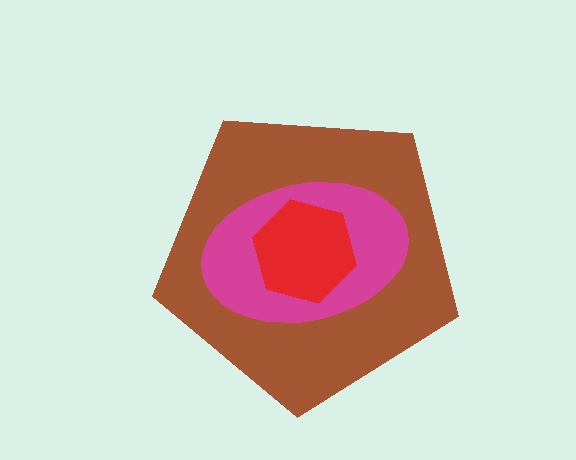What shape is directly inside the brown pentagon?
The magenta ellipse.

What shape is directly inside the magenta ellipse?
The red hexagon.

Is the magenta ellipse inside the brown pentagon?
Yes.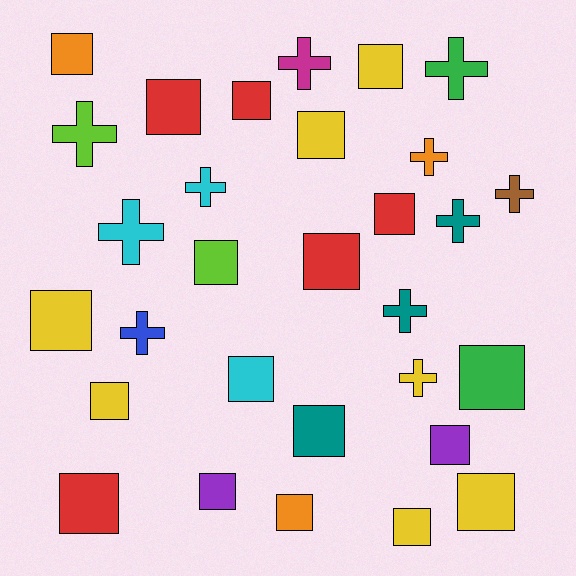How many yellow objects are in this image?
There are 7 yellow objects.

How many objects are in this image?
There are 30 objects.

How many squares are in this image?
There are 19 squares.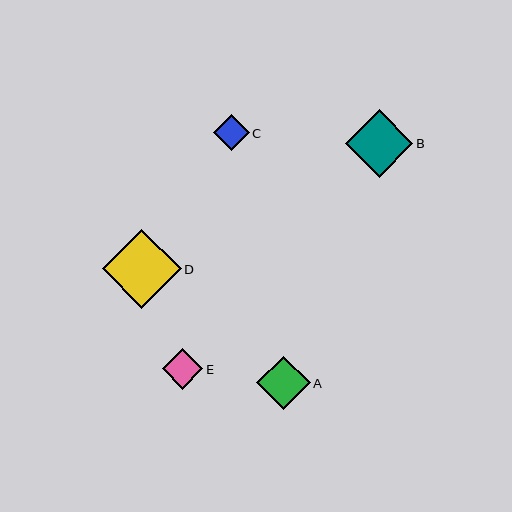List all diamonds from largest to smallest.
From largest to smallest: D, B, A, E, C.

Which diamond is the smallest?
Diamond C is the smallest with a size of approximately 36 pixels.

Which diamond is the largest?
Diamond D is the largest with a size of approximately 79 pixels.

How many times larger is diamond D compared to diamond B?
Diamond D is approximately 1.2 times the size of diamond B.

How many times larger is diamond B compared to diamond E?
Diamond B is approximately 1.7 times the size of diamond E.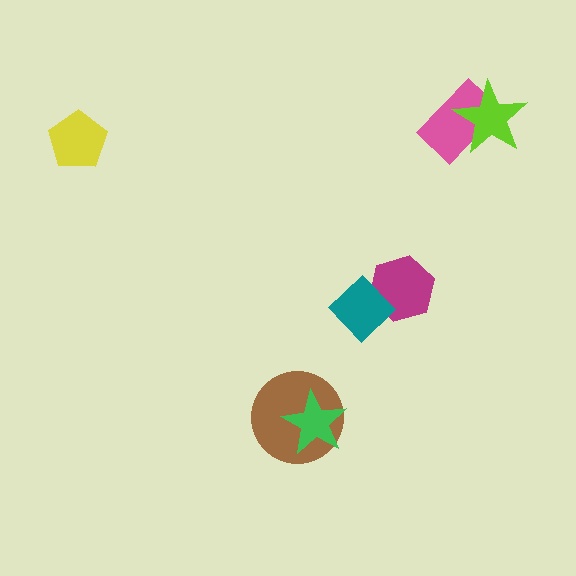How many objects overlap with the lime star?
1 object overlaps with the lime star.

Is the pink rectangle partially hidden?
Yes, it is partially covered by another shape.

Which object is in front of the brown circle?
The green star is in front of the brown circle.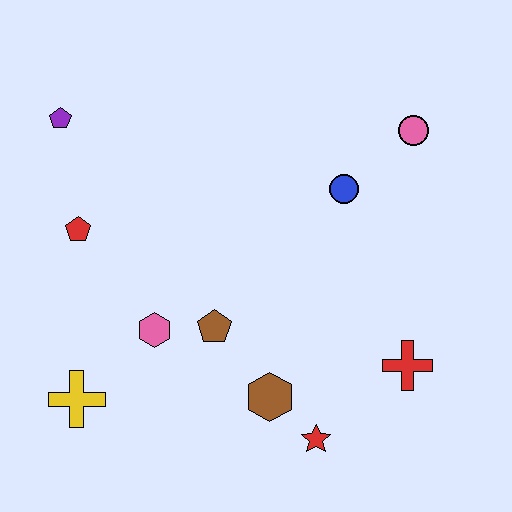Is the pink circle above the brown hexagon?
Yes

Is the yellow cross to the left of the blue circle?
Yes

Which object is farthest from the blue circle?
The yellow cross is farthest from the blue circle.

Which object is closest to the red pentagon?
The purple pentagon is closest to the red pentagon.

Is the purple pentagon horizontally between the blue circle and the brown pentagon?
No